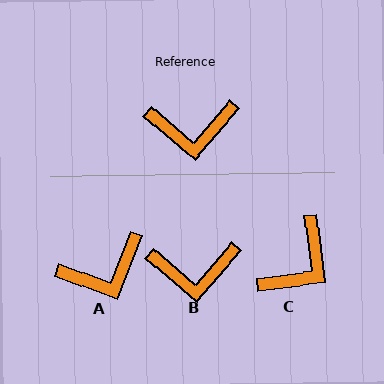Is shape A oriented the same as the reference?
No, it is off by about 20 degrees.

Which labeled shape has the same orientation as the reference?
B.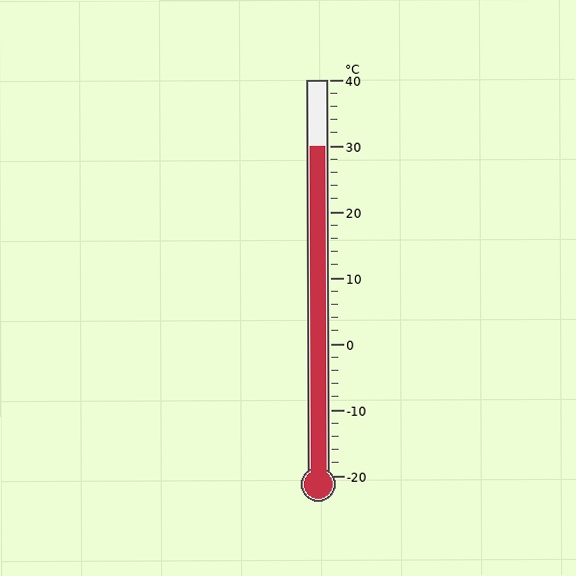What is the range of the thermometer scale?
The thermometer scale ranges from -20°C to 40°C.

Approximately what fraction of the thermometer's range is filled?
The thermometer is filled to approximately 85% of its range.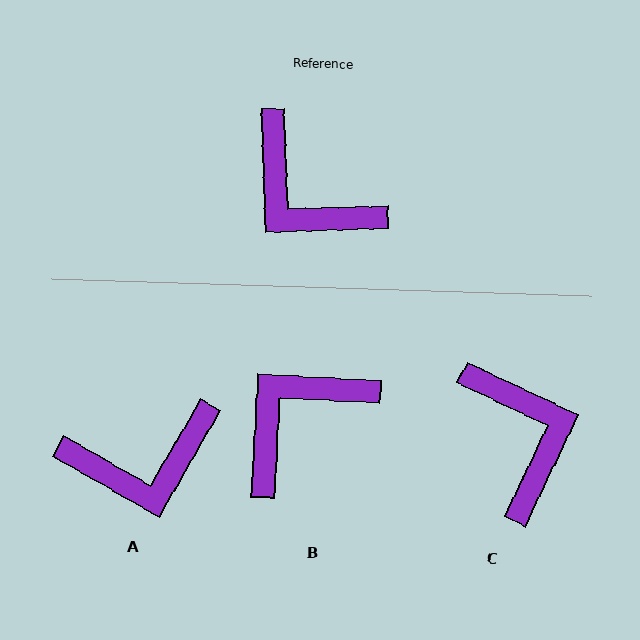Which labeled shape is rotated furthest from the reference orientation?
C, about 153 degrees away.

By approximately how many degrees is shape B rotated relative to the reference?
Approximately 95 degrees clockwise.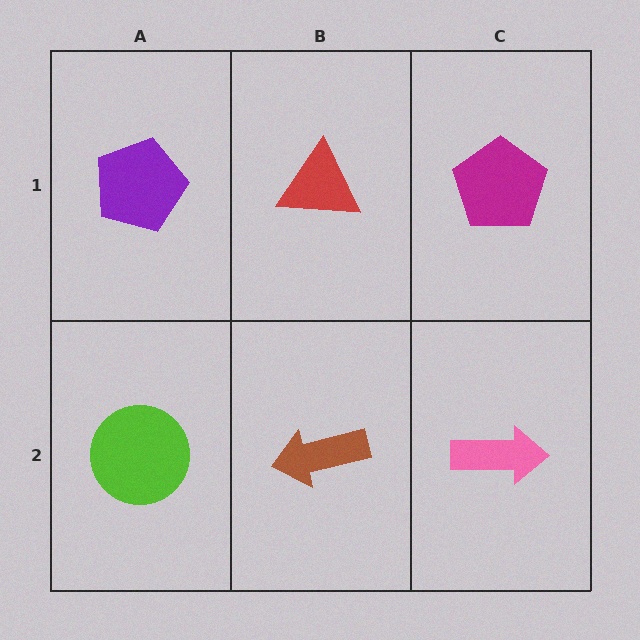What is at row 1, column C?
A magenta pentagon.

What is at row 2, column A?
A lime circle.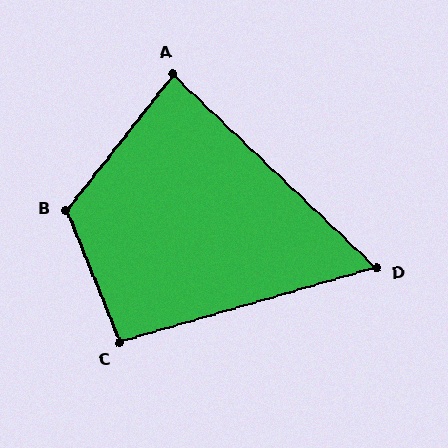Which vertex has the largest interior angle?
B, at approximately 120 degrees.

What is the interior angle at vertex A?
Approximately 84 degrees (acute).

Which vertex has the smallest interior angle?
D, at approximately 60 degrees.